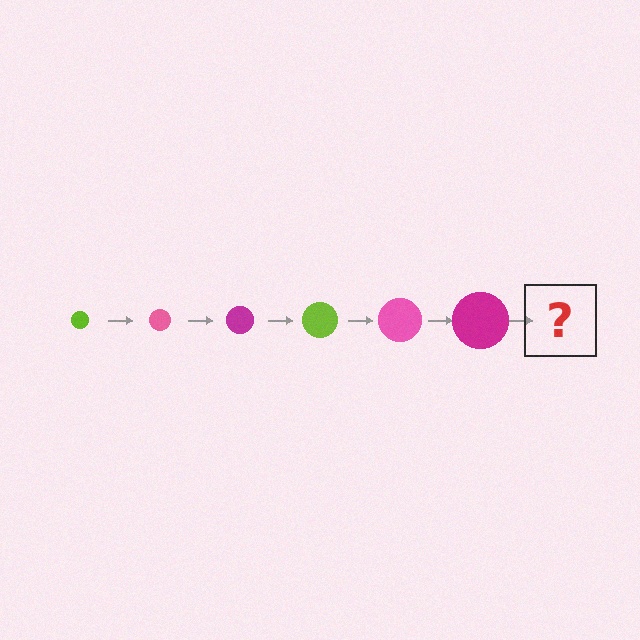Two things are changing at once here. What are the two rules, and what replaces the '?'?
The two rules are that the circle grows larger each step and the color cycles through lime, pink, and magenta. The '?' should be a lime circle, larger than the previous one.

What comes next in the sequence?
The next element should be a lime circle, larger than the previous one.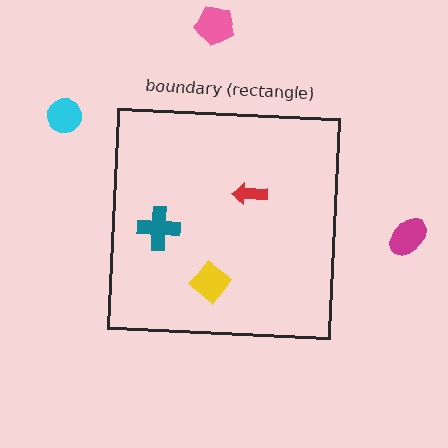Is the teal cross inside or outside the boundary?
Inside.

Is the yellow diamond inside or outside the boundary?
Inside.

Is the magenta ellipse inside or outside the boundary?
Outside.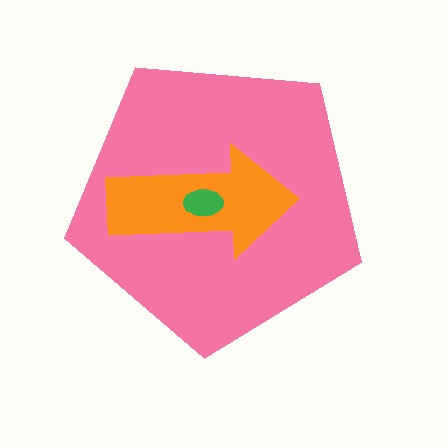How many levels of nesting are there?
3.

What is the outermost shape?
The pink pentagon.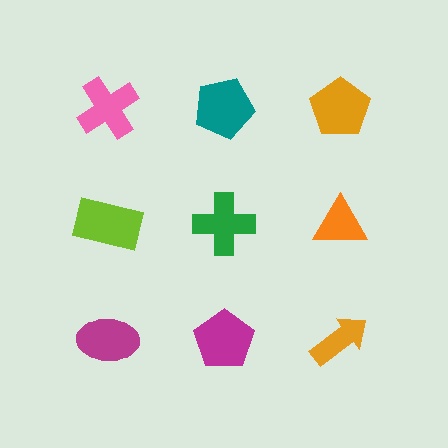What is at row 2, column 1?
A lime rectangle.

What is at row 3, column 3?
An orange arrow.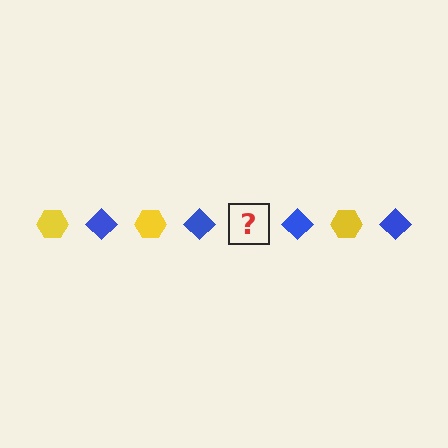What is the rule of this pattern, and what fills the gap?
The rule is that the pattern alternates between yellow hexagon and blue diamond. The gap should be filled with a yellow hexagon.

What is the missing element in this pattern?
The missing element is a yellow hexagon.